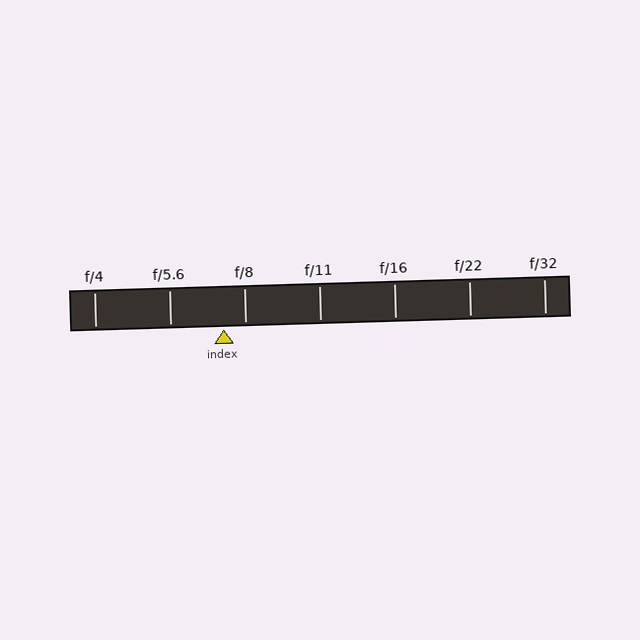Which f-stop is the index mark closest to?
The index mark is closest to f/8.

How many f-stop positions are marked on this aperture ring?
There are 7 f-stop positions marked.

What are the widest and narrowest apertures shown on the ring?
The widest aperture shown is f/4 and the narrowest is f/32.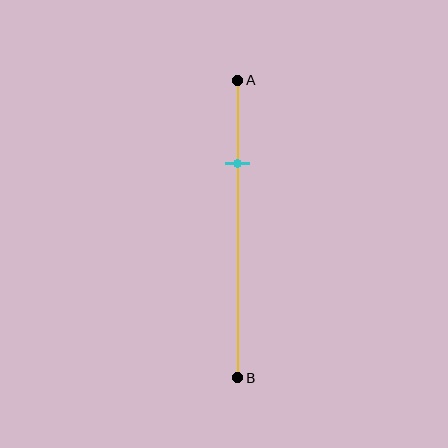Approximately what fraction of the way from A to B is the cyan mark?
The cyan mark is approximately 30% of the way from A to B.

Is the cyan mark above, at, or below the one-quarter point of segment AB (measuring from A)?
The cyan mark is below the one-quarter point of segment AB.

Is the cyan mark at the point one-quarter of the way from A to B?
No, the mark is at about 30% from A, not at the 25% one-quarter point.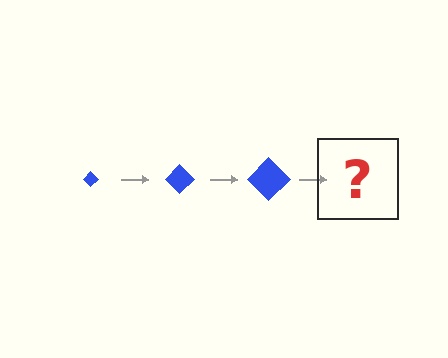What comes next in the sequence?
The next element should be a blue diamond, larger than the previous one.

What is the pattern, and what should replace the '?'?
The pattern is that the diamond gets progressively larger each step. The '?' should be a blue diamond, larger than the previous one.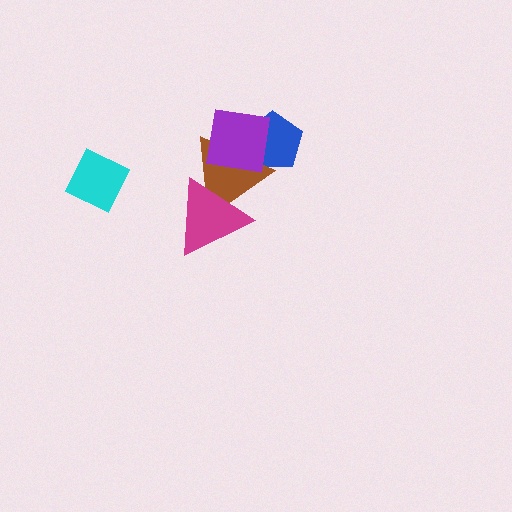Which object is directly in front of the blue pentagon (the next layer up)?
The brown triangle is directly in front of the blue pentagon.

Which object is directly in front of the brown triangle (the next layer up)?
The purple square is directly in front of the brown triangle.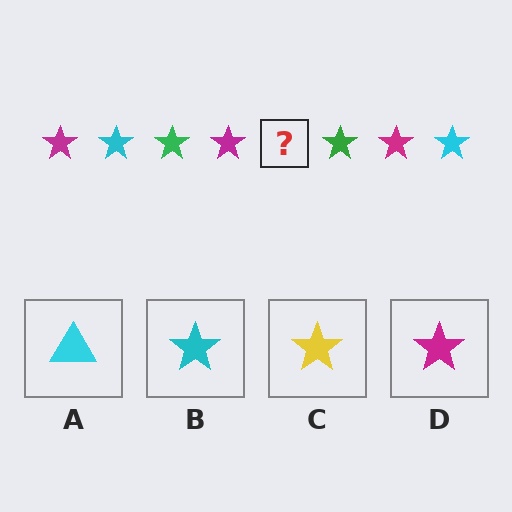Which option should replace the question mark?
Option B.